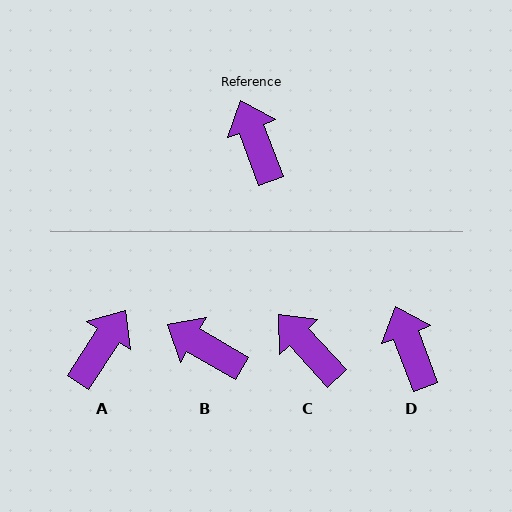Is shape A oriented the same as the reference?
No, it is off by about 54 degrees.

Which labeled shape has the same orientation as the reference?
D.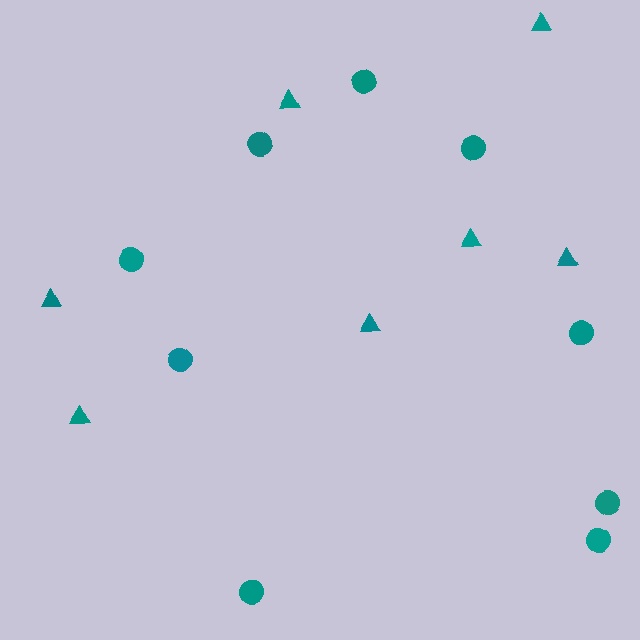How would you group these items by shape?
There are 2 groups: one group of triangles (7) and one group of circles (9).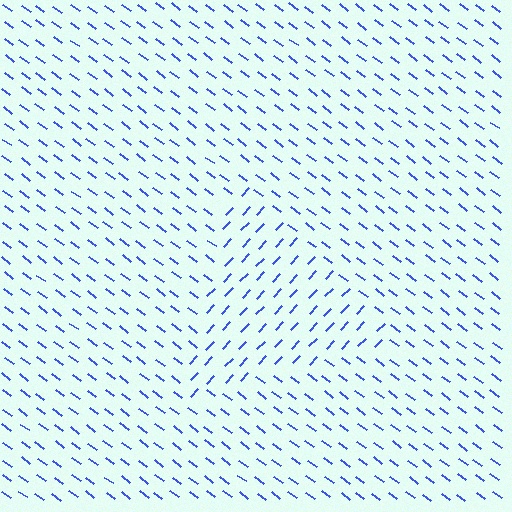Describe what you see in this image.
The image is filled with small blue line segments. A triangle region in the image has lines oriented differently from the surrounding lines, creating a visible texture boundary.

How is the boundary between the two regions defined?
The boundary is defined purely by a change in line orientation (approximately 83 degrees difference). All lines are the same color and thickness.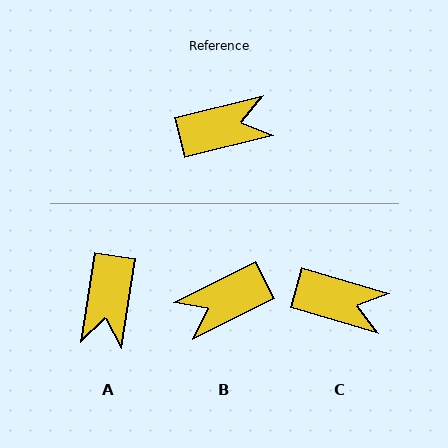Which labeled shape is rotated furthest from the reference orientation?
B, about 167 degrees away.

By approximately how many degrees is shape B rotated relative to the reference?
Approximately 167 degrees clockwise.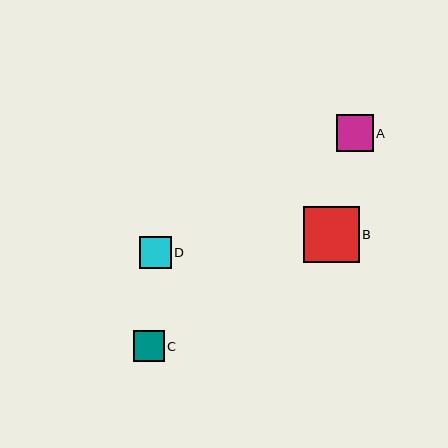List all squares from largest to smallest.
From largest to smallest: B, A, D, C.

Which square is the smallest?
Square C is the smallest with a size of approximately 31 pixels.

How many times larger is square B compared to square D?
Square B is approximately 1.8 times the size of square D.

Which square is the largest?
Square B is the largest with a size of approximately 56 pixels.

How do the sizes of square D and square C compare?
Square D and square C are approximately the same size.